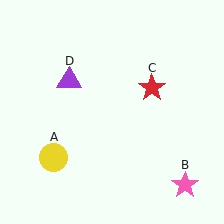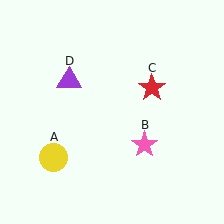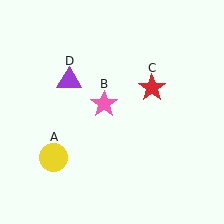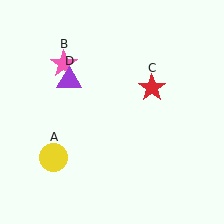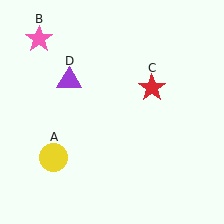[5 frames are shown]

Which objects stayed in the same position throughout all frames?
Yellow circle (object A) and red star (object C) and purple triangle (object D) remained stationary.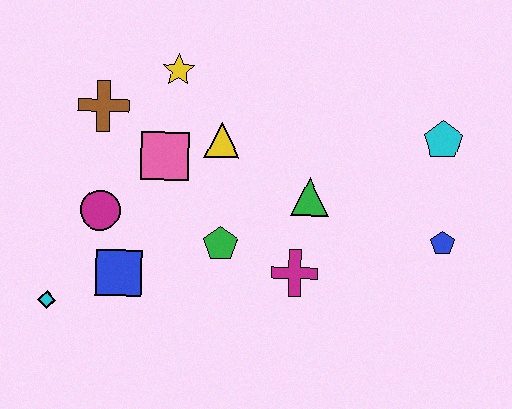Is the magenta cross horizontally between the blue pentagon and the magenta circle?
Yes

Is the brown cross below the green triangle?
No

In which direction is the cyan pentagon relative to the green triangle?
The cyan pentagon is to the right of the green triangle.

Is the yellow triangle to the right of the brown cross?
Yes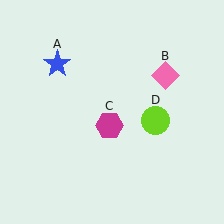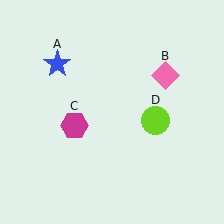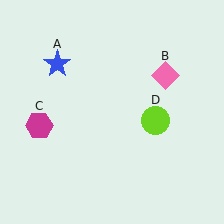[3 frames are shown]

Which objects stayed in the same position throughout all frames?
Blue star (object A) and pink diamond (object B) and lime circle (object D) remained stationary.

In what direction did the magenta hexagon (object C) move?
The magenta hexagon (object C) moved left.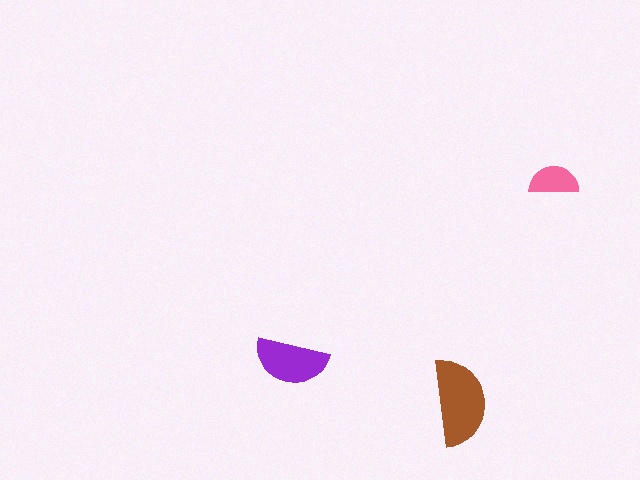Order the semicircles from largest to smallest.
the brown one, the purple one, the pink one.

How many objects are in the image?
There are 3 objects in the image.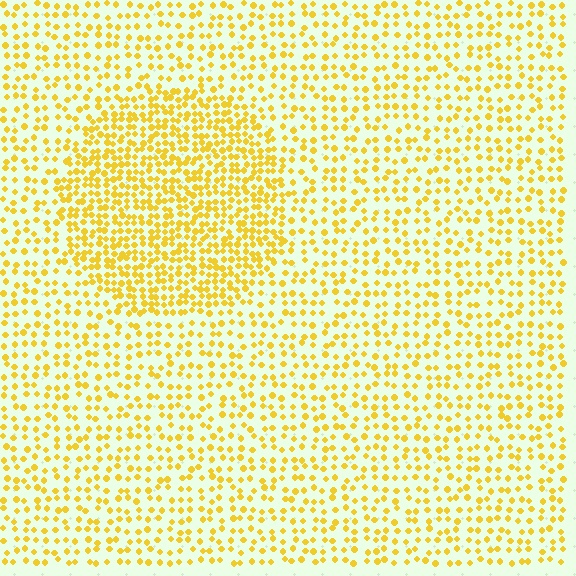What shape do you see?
I see a circle.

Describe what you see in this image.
The image contains small yellow elements arranged at two different densities. A circle-shaped region is visible where the elements are more densely packed than the surrounding area.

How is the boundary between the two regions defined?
The boundary is defined by a change in element density (approximately 2.0x ratio). All elements are the same color, size, and shape.